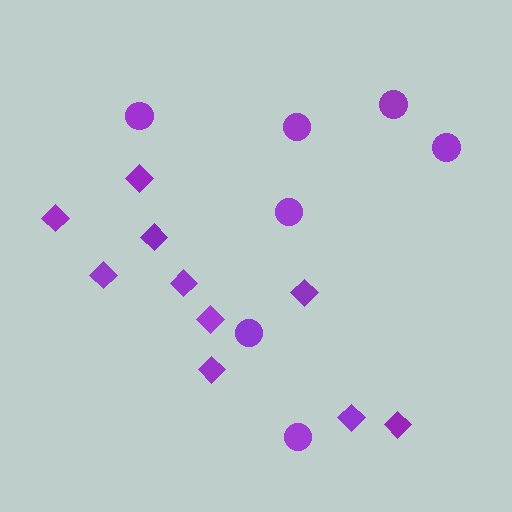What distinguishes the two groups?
There are 2 groups: one group of diamonds (10) and one group of circles (7).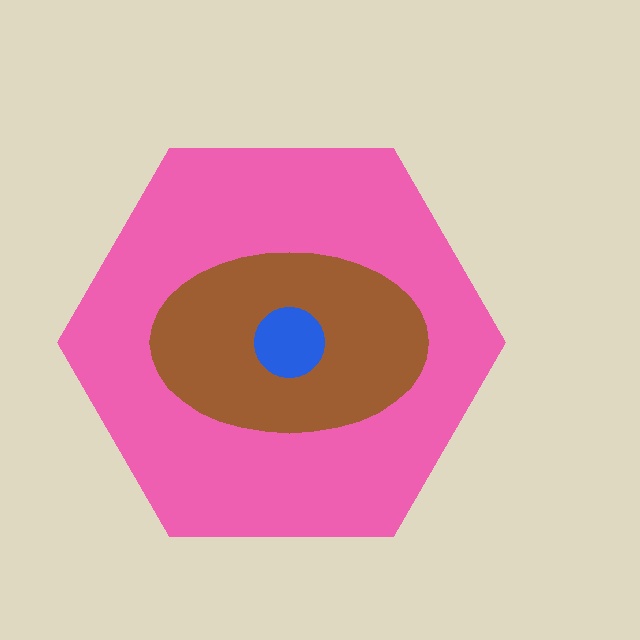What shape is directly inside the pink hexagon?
The brown ellipse.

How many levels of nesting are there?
3.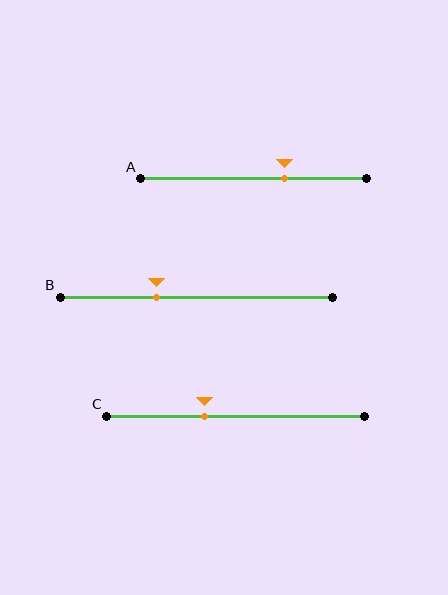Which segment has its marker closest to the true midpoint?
Segment C has its marker closest to the true midpoint.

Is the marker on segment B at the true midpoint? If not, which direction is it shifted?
No, the marker on segment B is shifted to the left by about 15% of the segment length.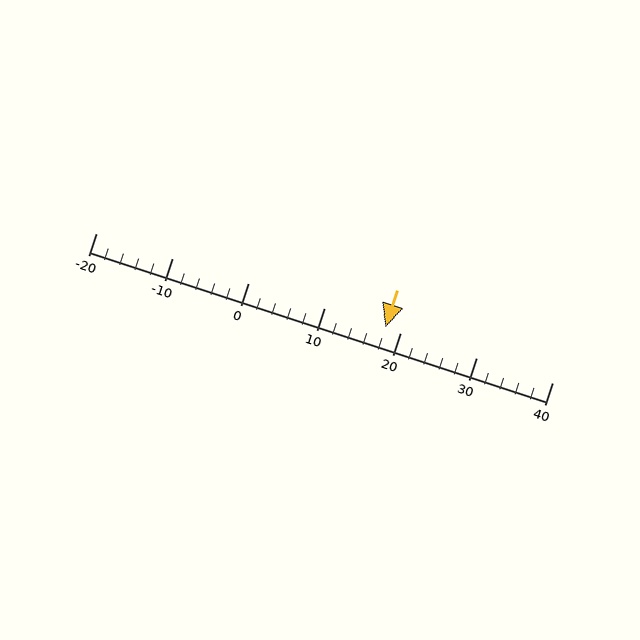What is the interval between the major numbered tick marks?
The major tick marks are spaced 10 units apart.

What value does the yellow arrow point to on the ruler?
The yellow arrow points to approximately 18.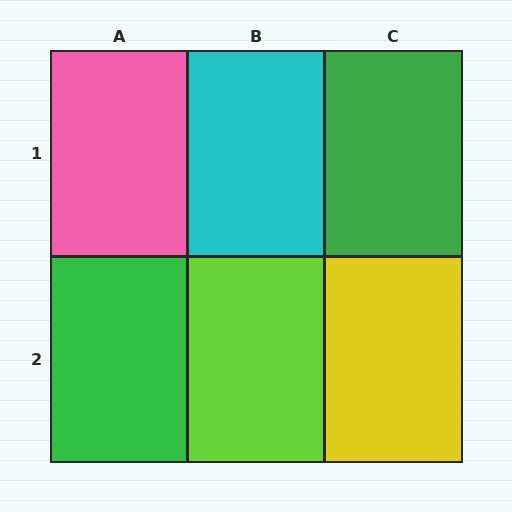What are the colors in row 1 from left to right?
Pink, cyan, green.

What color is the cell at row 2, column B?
Lime.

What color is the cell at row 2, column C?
Yellow.